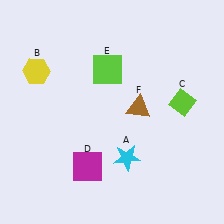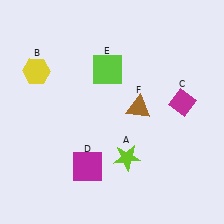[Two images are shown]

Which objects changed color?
A changed from cyan to lime. C changed from lime to magenta.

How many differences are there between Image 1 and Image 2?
There are 2 differences between the two images.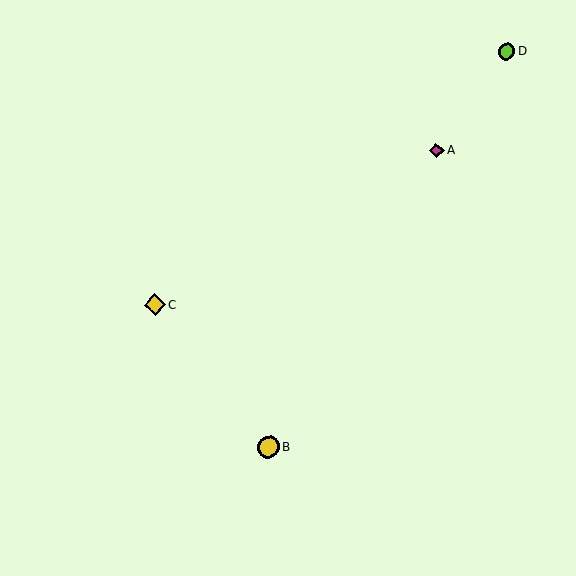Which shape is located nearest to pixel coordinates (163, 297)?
The yellow diamond (labeled C) at (155, 305) is nearest to that location.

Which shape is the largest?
The yellow circle (labeled B) is the largest.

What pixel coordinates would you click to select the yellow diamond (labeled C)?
Click at (155, 305) to select the yellow diamond C.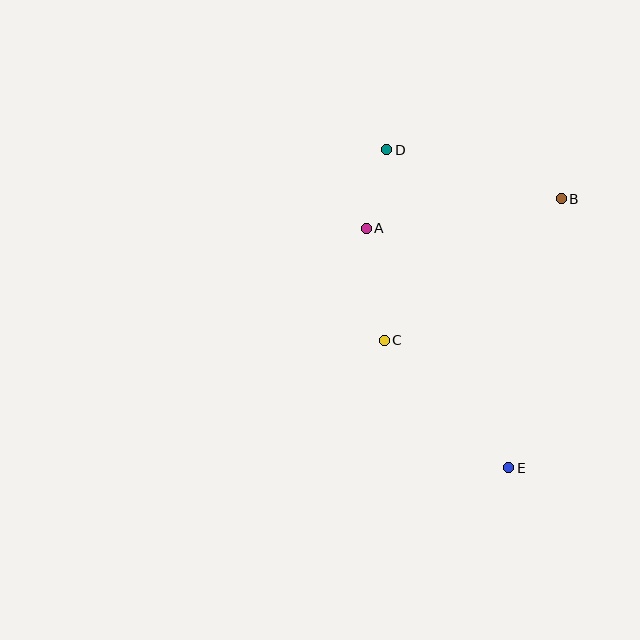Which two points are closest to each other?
Points A and D are closest to each other.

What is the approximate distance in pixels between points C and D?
The distance between C and D is approximately 191 pixels.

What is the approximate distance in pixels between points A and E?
The distance between A and E is approximately 279 pixels.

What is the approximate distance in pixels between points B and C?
The distance between B and C is approximately 226 pixels.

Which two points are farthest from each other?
Points D and E are farthest from each other.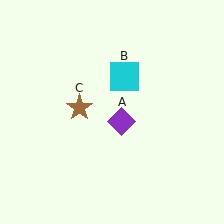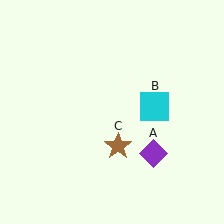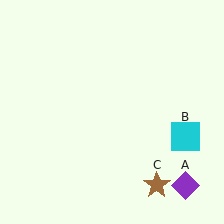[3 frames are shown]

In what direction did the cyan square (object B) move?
The cyan square (object B) moved down and to the right.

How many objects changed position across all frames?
3 objects changed position: purple diamond (object A), cyan square (object B), brown star (object C).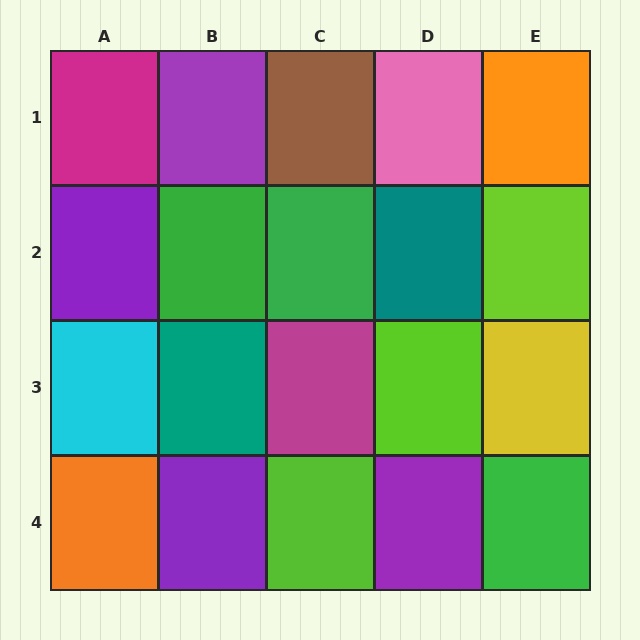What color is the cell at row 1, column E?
Orange.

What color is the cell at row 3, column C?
Magenta.